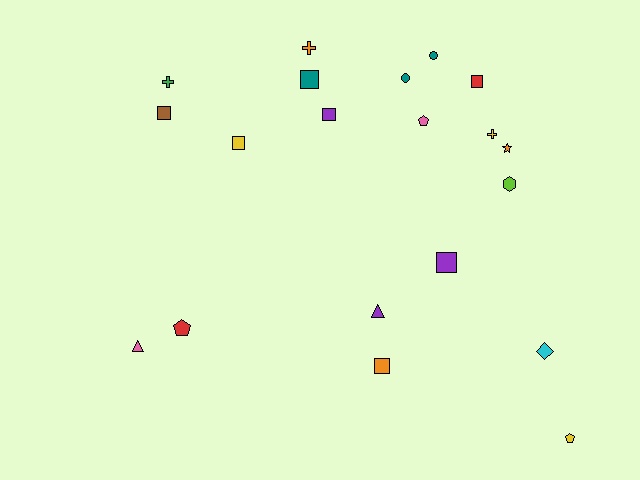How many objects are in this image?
There are 20 objects.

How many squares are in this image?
There are 7 squares.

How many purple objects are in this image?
There are 3 purple objects.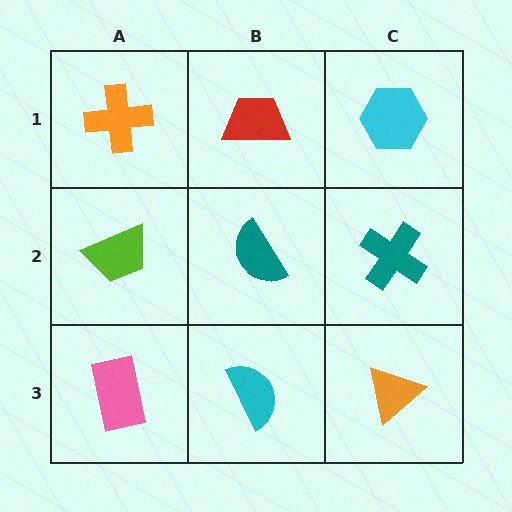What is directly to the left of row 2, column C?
A teal semicircle.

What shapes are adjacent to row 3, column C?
A teal cross (row 2, column C), a cyan semicircle (row 3, column B).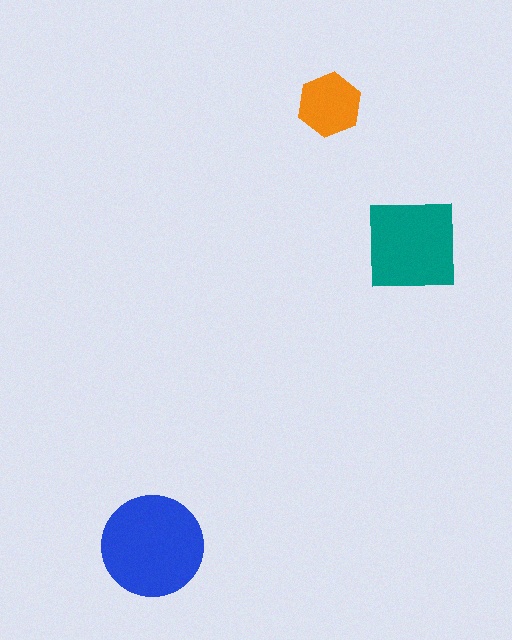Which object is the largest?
The blue circle.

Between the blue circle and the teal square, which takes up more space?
The blue circle.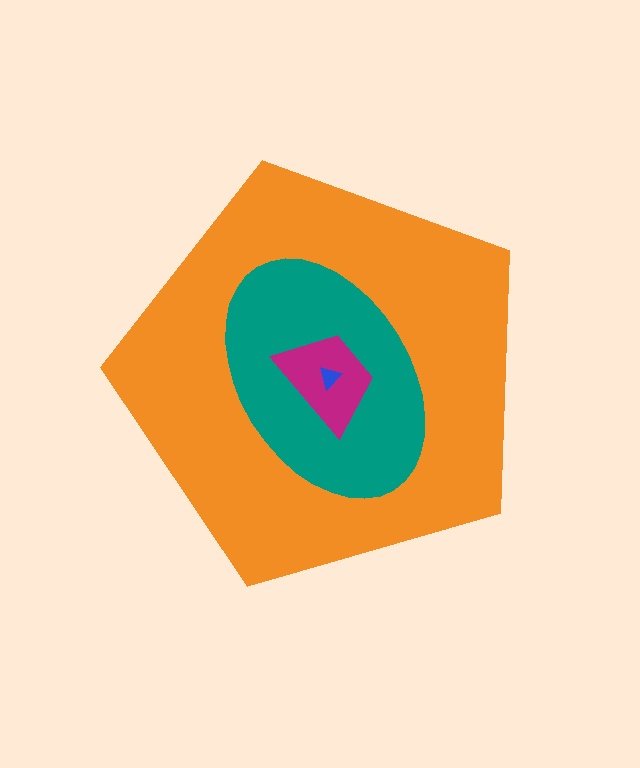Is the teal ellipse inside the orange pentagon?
Yes.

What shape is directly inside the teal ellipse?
The magenta trapezoid.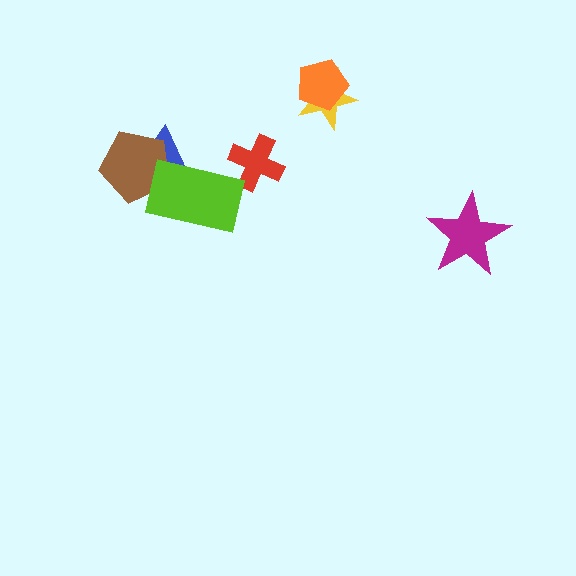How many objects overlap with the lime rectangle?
2 objects overlap with the lime rectangle.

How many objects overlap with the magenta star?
0 objects overlap with the magenta star.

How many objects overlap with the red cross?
0 objects overlap with the red cross.